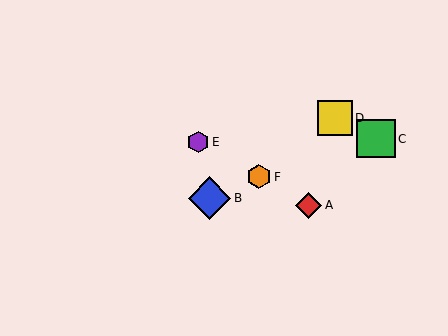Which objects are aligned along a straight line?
Objects A, E, F are aligned along a straight line.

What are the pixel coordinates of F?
Object F is at (259, 177).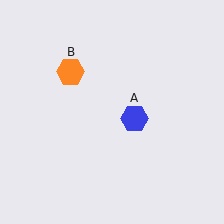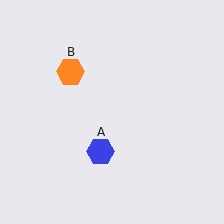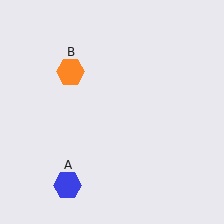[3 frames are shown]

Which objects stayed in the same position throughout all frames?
Orange hexagon (object B) remained stationary.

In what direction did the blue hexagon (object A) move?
The blue hexagon (object A) moved down and to the left.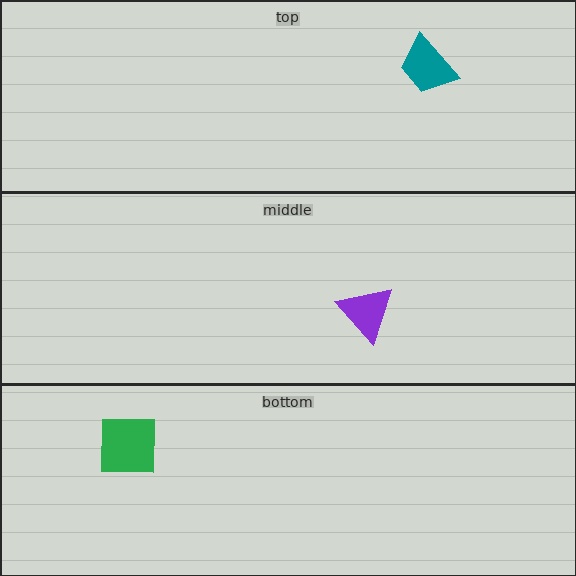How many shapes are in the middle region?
1.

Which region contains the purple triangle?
The middle region.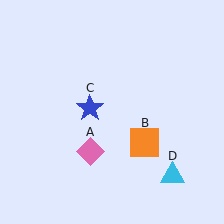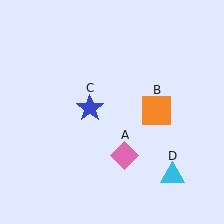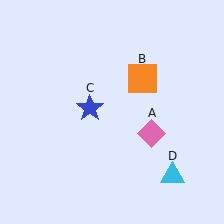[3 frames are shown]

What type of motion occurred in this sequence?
The pink diamond (object A), orange square (object B) rotated counterclockwise around the center of the scene.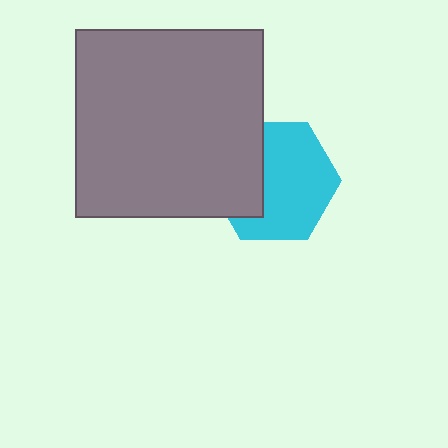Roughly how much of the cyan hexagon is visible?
Most of it is visible (roughly 66%).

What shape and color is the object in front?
The object in front is a gray square.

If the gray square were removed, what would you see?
You would see the complete cyan hexagon.